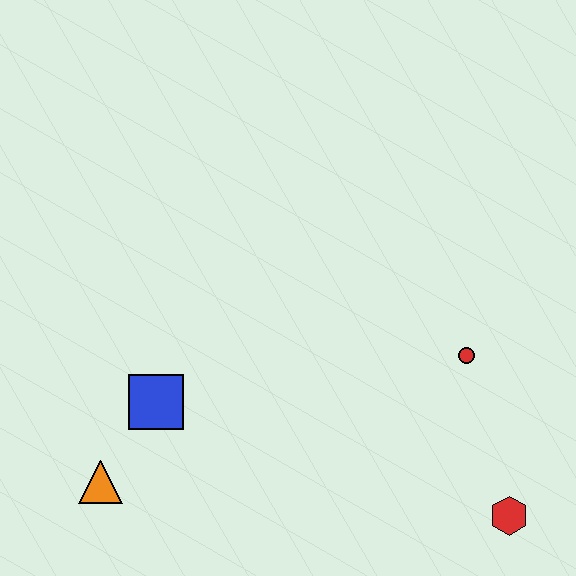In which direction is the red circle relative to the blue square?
The red circle is to the right of the blue square.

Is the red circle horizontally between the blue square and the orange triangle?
No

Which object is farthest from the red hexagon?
The orange triangle is farthest from the red hexagon.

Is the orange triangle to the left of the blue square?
Yes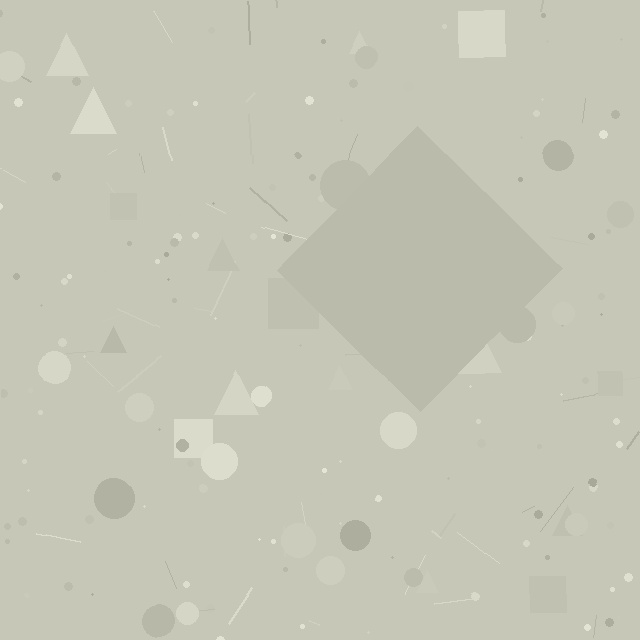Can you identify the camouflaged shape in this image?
The camouflaged shape is a diamond.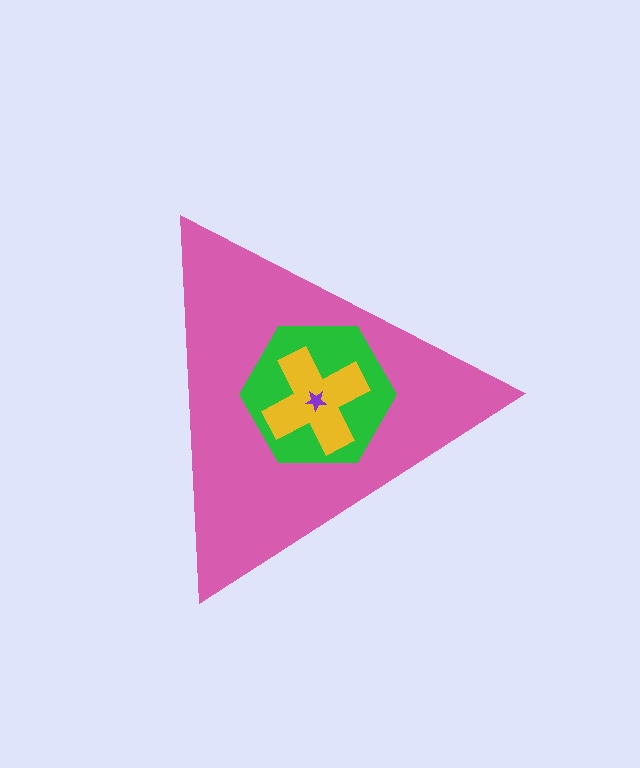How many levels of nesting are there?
4.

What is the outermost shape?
The pink triangle.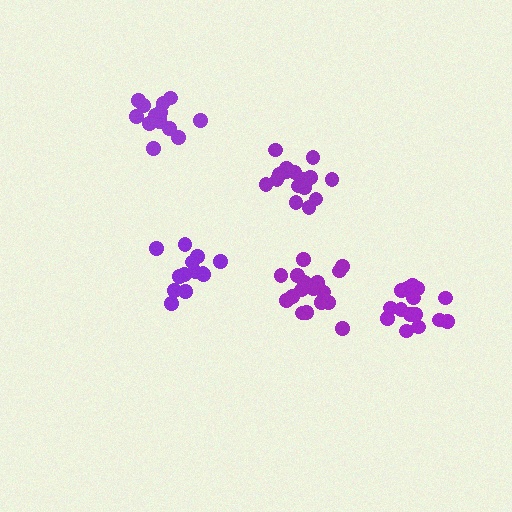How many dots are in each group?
Group 1: 15 dots, Group 2: 14 dots, Group 3: 17 dots, Group 4: 13 dots, Group 5: 16 dots (75 total).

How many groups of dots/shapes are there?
There are 5 groups.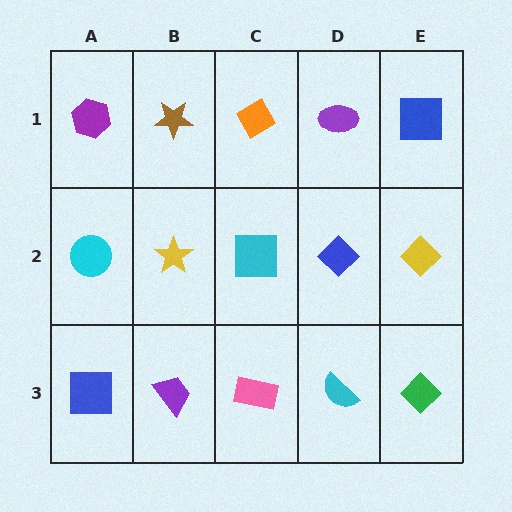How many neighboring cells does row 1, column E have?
2.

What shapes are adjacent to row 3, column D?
A blue diamond (row 2, column D), a pink rectangle (row 3, column C), a green diamond (row 3, column E).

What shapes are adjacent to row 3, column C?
A cyan square (row 2, column C), a purple trapezoid (row 3, column B), a cyan semicircle (row 3, column D).